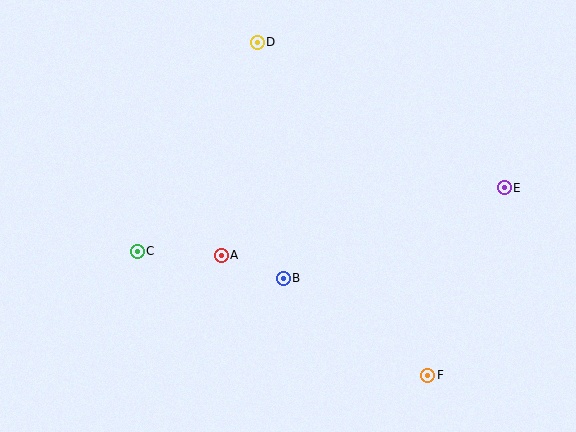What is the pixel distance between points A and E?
The distance between A and E is 291 pixels.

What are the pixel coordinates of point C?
Point C is at (137, 251).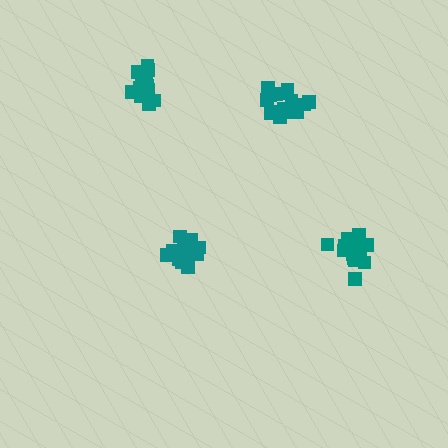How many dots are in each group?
Group 1: 17 dots, Group 2: 16 dots, Group 3: 14 dots, Group 4: 13 dots (60 total).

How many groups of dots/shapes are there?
There are 4 groups.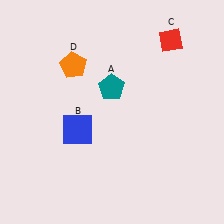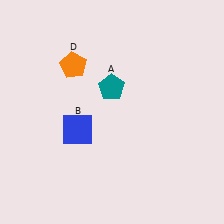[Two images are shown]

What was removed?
The red diamond (C) was removed in Image 2.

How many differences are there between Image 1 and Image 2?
There is 1 difference between the two images.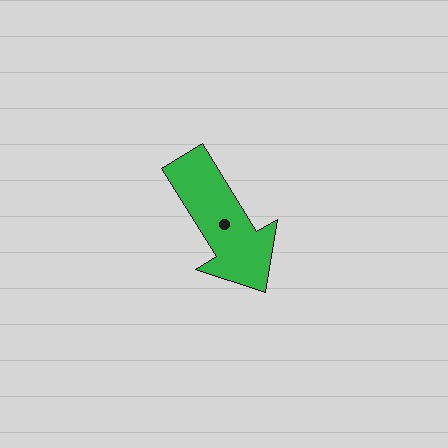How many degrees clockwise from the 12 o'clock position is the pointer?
Approximately 149 degrees.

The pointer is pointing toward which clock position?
Roughly 5 o'clock.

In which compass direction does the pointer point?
Southeast.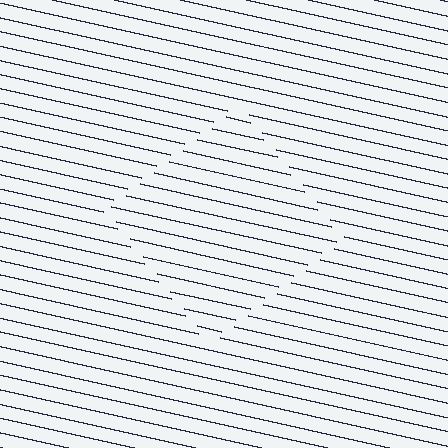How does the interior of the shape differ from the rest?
The interior of the shape contains the same grating, shifted by half a period — the contour is defined by the phase discontinuity where line-ends from the inner and outer gratings abut.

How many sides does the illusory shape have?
4 sides — the line-ends trace a square.